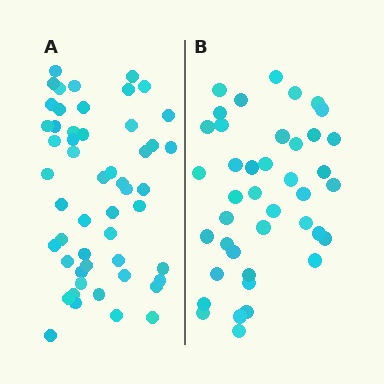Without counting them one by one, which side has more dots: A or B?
Region A (the left region) has more dots.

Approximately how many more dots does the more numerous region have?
Region A has roughly 12 or so more dots than region B.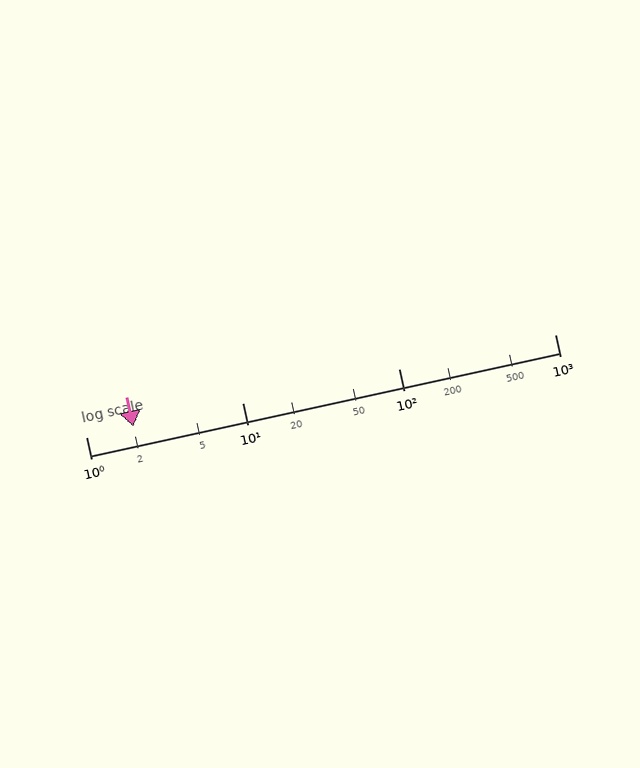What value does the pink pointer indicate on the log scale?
The pointer indicates approximately 2.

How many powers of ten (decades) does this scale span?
The scale spans 3 decades, from 1 to 1000.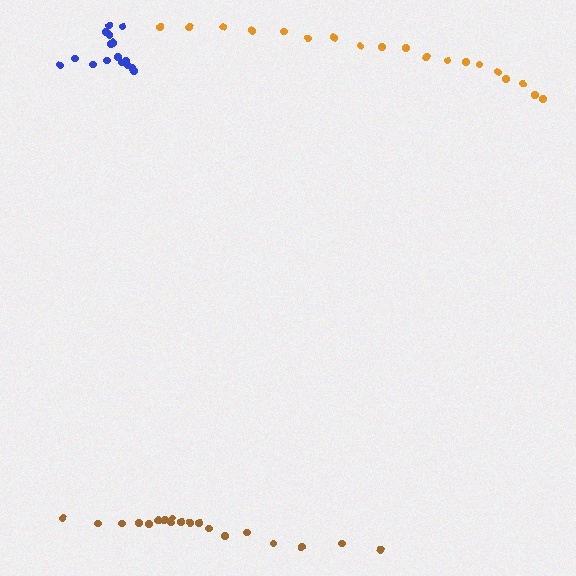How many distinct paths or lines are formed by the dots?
There are 3 distinct paths.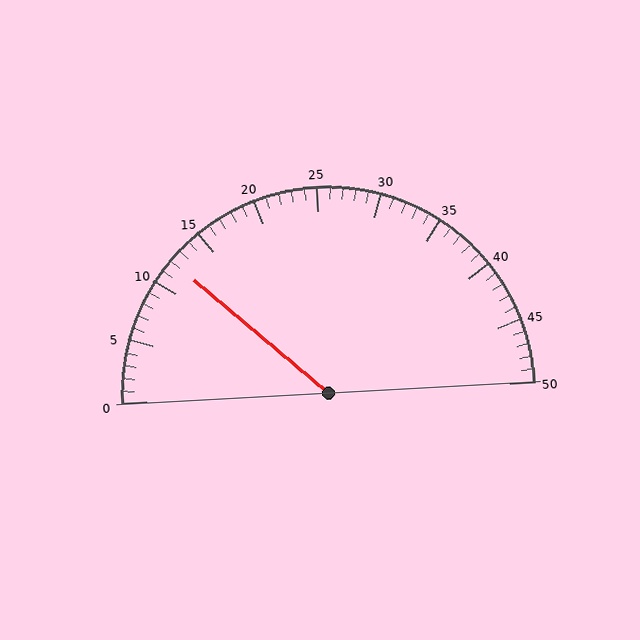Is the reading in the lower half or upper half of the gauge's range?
The reading is in the lower half of the range (0 to 50).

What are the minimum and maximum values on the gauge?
The gauge ranges from 0 to 50.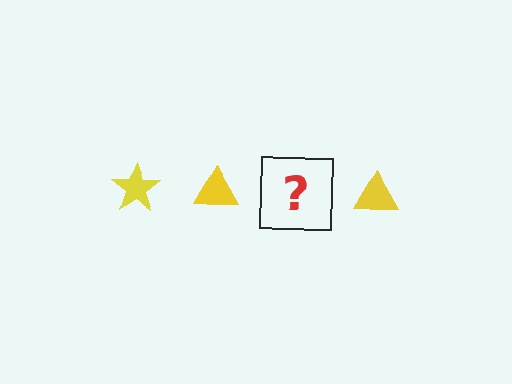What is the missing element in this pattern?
The missing element is a yellow star.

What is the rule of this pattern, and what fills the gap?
The rule is that the pattern cycles through star, triangle shapes in yellow. The gap should be filled with a yellow star.